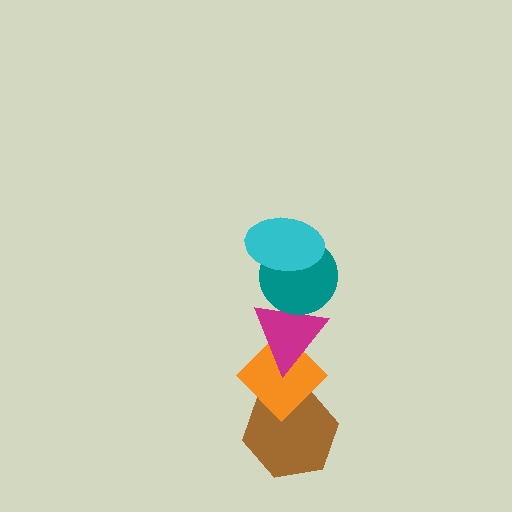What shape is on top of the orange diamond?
The magenta triangle is on top of the orange diamond.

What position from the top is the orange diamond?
The orange diamond is 4th from the top.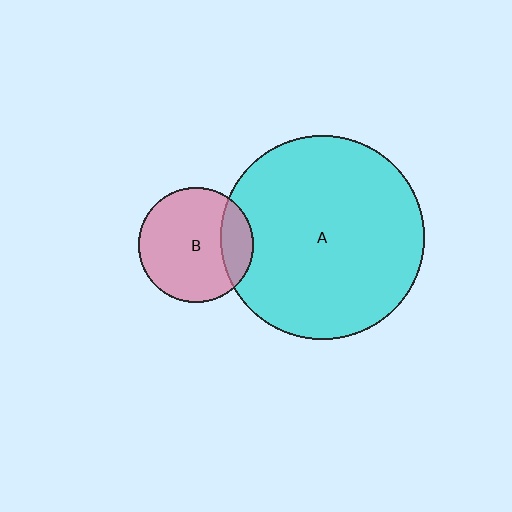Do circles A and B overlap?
Yes.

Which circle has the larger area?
Circle A (cyan).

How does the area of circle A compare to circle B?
Approximately 3.1 times.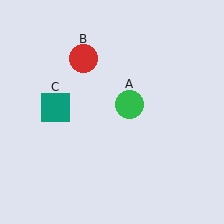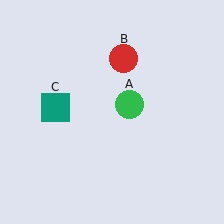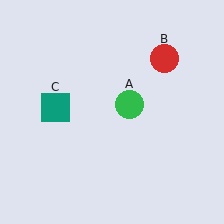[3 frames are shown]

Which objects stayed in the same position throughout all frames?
Green circle (object A) and teal square (object C) remained stationary.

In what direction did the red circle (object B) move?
The red circle (object B) moved right.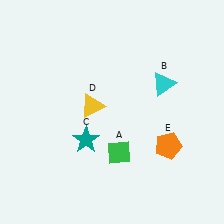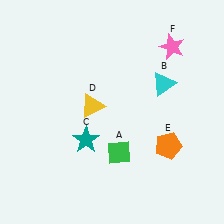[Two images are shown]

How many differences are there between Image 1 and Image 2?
There is 1 difference between the two images.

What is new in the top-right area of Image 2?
A pink star (F) was added in the top-right area of Image 2.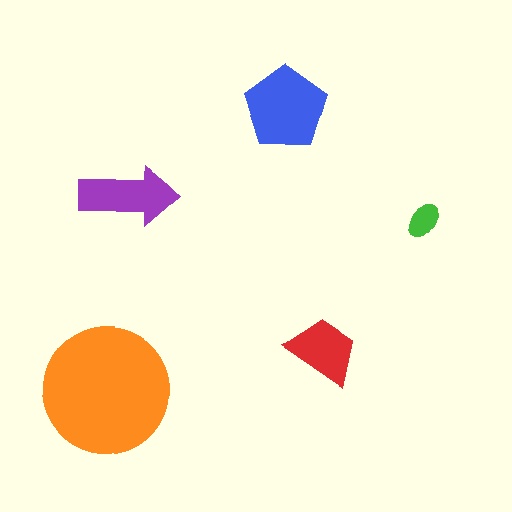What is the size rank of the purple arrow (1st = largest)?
3rd.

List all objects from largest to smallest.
The orange circle, the blue pentagon, the purple arrow, the red trapezoid, the green ellipse.